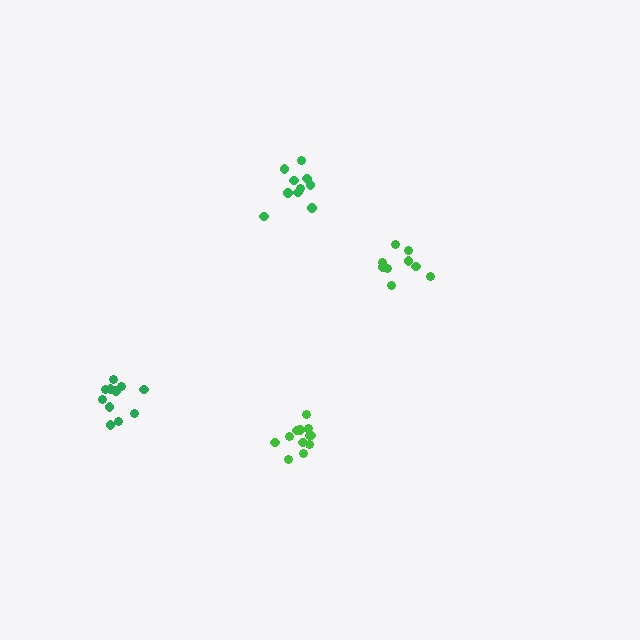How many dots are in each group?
Group 1: 9 dots, Group 2: 10 dots, Group 3: 12 dots, Group 4: 11 dots (42 total).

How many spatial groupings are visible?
There are 4 spatial groupings.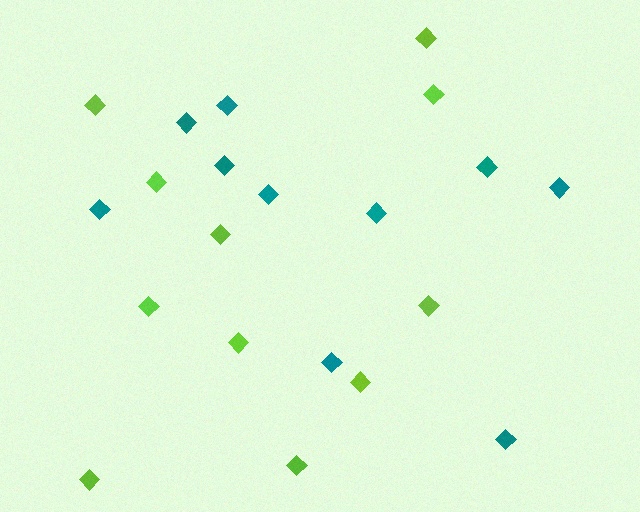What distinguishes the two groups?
There are 2 groups: one group of lime diamonds (11) and one group of teal diamonds (10).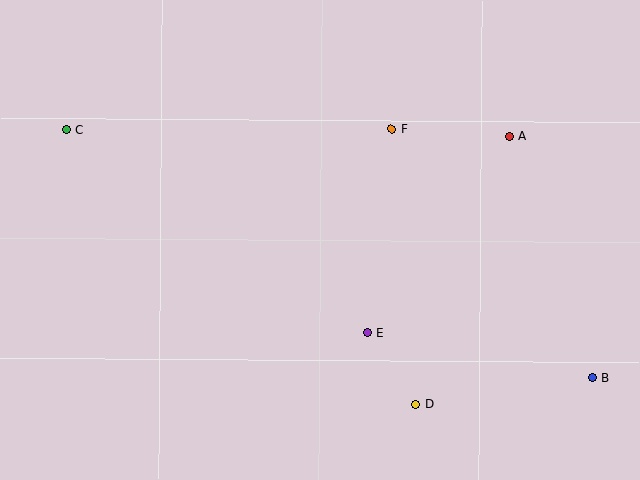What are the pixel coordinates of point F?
Point F is at (392, 129).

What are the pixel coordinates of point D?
Point D is at (415, 404).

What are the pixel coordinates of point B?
Point B is at (592, 378).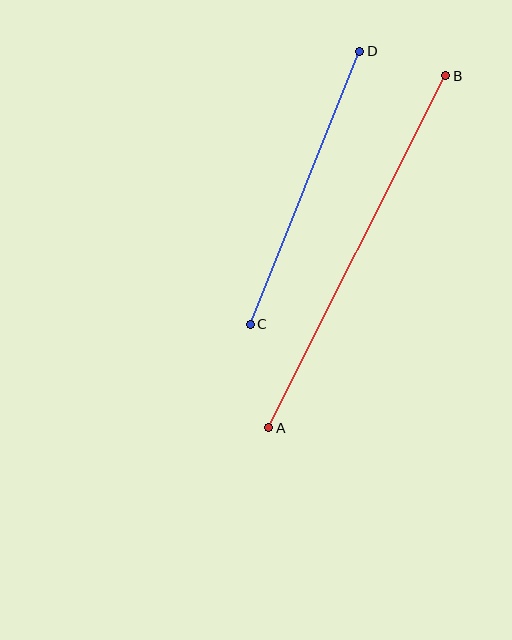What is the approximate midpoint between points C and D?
The midpoint is at approximately (305, 188) pixels.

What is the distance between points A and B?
The distance is approximately 394 pixels.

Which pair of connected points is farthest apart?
Points A and B are farthest apart.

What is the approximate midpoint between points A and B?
The midpoint is at approximately (357, 252) pixels.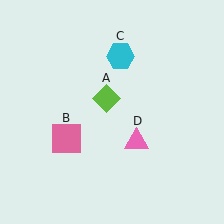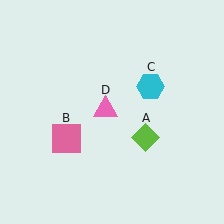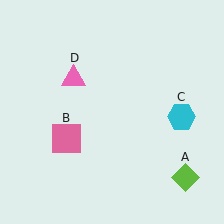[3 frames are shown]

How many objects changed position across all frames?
3 objects changed position: lime diamond (object A), cyan hexagon (object C), pink triangle (object D).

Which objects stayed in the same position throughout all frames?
Pink square (object B) remained stationary.